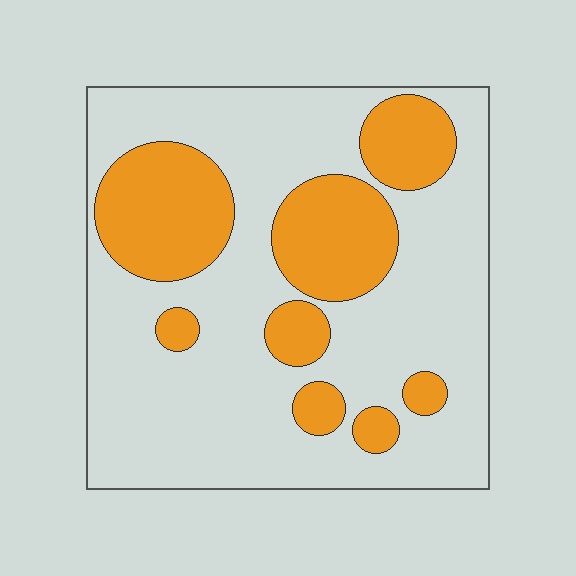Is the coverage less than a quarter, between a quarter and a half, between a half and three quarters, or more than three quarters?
Between a quarter and a half.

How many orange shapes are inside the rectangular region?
8.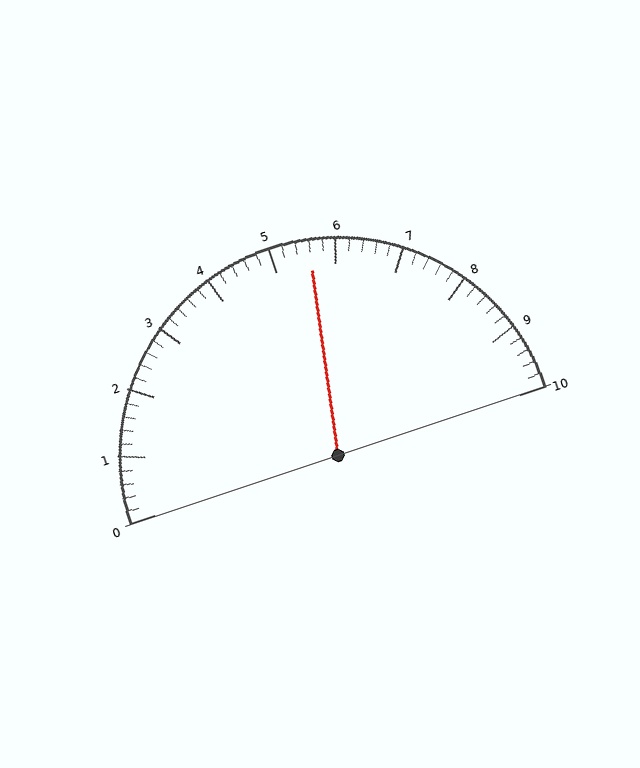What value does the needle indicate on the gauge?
The needle indicates approximately 5.6.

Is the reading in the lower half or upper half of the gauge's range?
The reading is in the upper half of the range (0 to 10).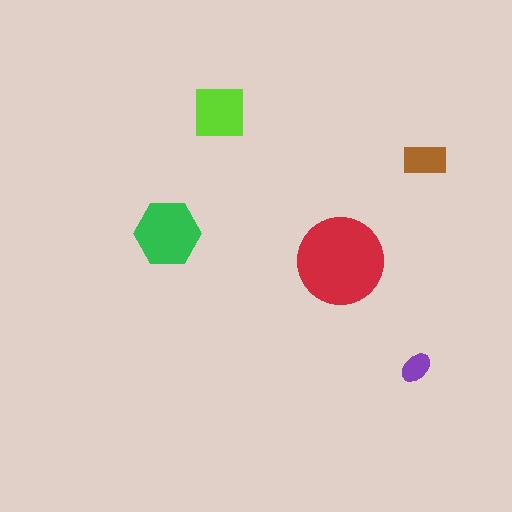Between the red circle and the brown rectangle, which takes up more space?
The red circle.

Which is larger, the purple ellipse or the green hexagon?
The green hexagon.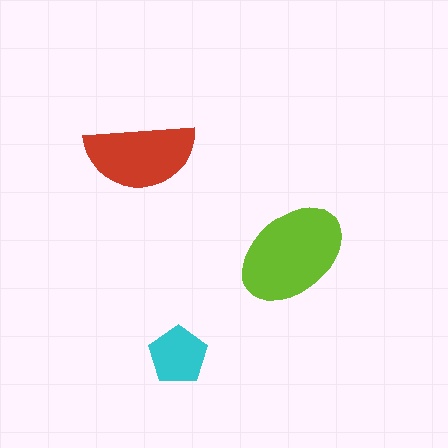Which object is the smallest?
The cyan pentagon.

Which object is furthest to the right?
The lime ellipse is rightmost.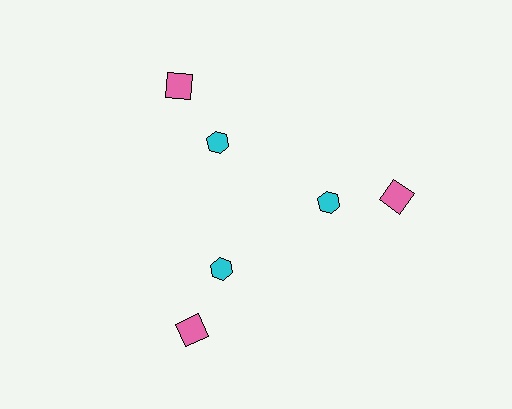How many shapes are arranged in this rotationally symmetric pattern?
There are 6 shapes, arranged in 3 groups of 2.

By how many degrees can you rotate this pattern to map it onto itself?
The pattern maps onto itself every 120 degrees of rotation.